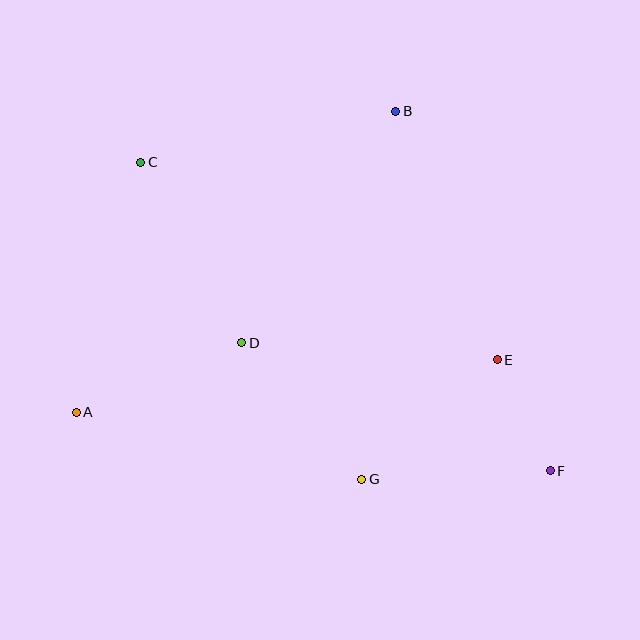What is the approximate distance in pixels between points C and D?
The distance between C and D is approximately 206 pixels.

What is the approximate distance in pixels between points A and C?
The distance between A and C is approximately 258 pixels.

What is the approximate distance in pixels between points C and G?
The distance between C and G is approximately 386 pixels.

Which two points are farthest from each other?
Points C and F are farthest from each other.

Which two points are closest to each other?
Points E and F are closest to each other.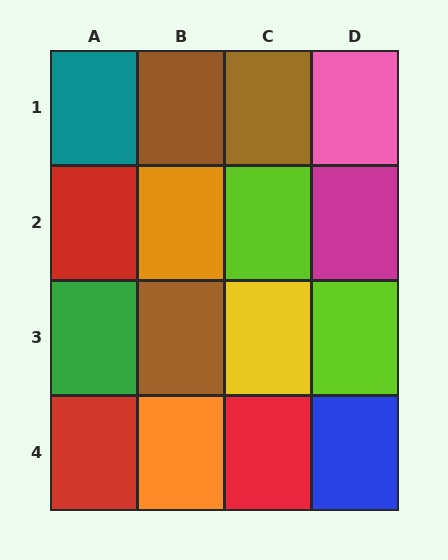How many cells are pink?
1 cell is pink.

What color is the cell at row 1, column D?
Pink.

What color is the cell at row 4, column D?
Blue.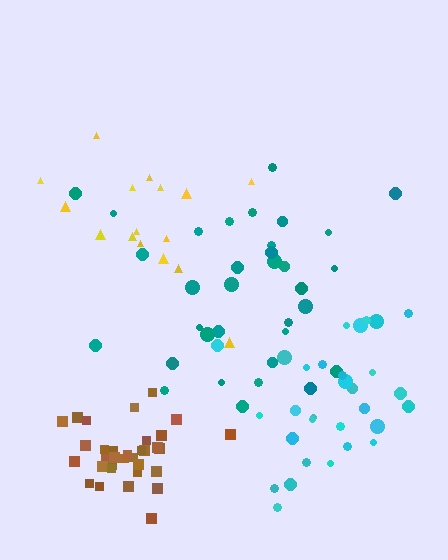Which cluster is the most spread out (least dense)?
Teal.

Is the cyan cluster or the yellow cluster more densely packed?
Cyan.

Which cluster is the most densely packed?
Brown.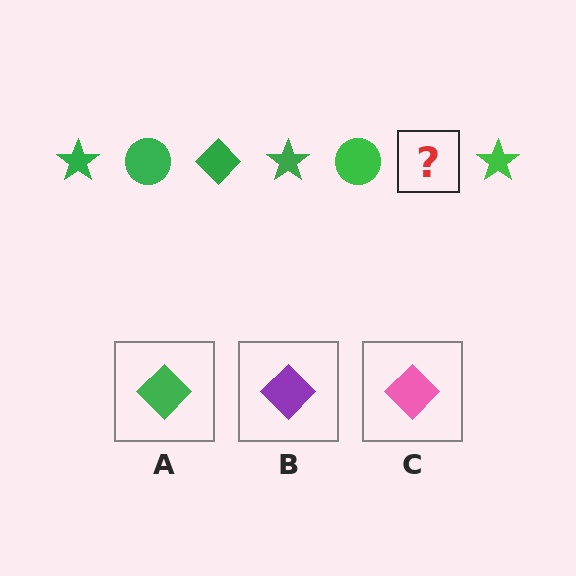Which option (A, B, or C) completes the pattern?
A.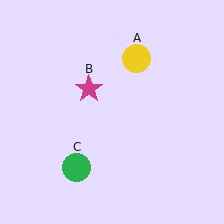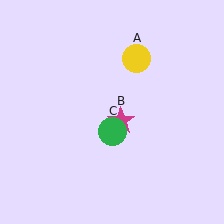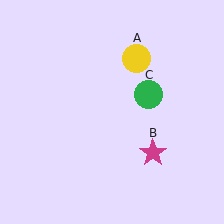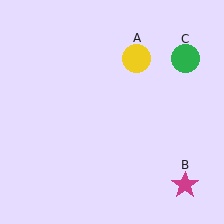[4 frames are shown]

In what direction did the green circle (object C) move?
The green circle (object C) moved up and to the right.